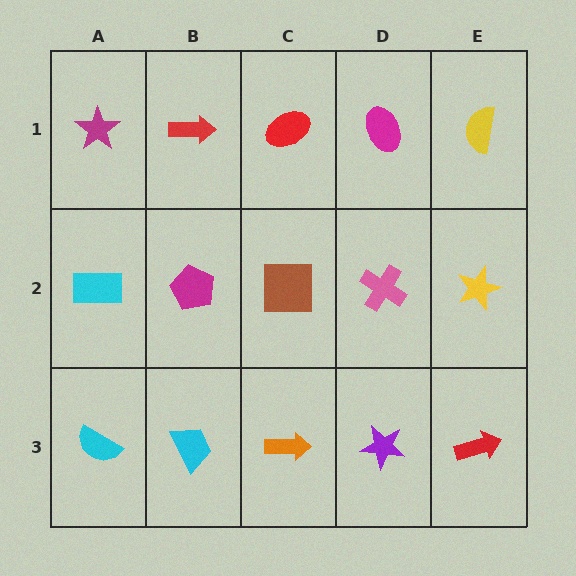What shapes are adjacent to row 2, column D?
A magenta ellipse (row 1, column D), a purple star (row 3, column D), a brown square (row 2, column C), a yellow star (row 2, column E).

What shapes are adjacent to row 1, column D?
A pink cross (row 2, column D), a red ellipse (row 1, column C), a yellow semicircle (row 1, column E).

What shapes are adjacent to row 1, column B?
A magenta pentagon (row 2, column B), a magenta star (row 1, column A), a red ellipse (row 1, column C).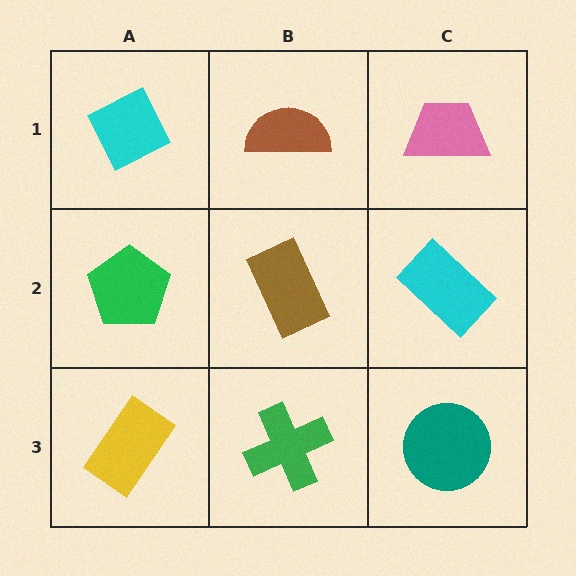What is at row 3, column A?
A yellow rectangle.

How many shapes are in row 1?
3 shapes.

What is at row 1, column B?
A brown semicircle.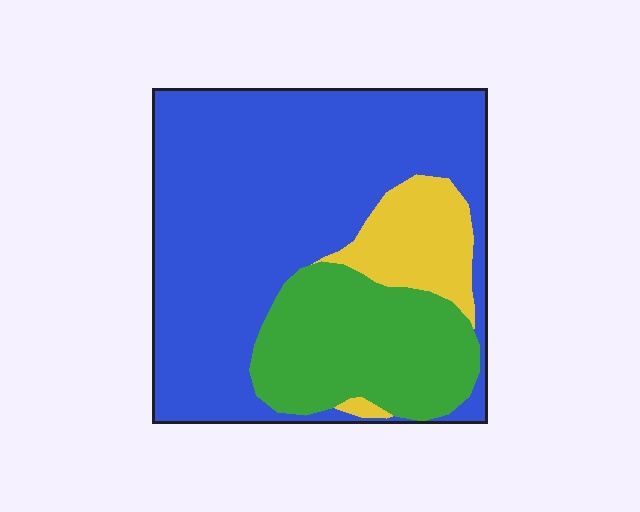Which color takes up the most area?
Blue, at roughly 65%.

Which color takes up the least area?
Yellow, at roughly 10%.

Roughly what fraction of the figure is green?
Green takes up about one quarter (1/4) of the figure.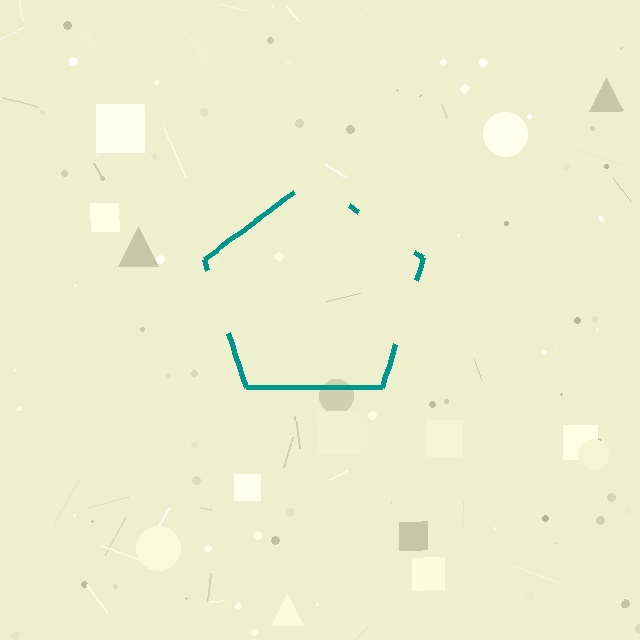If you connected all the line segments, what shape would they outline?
They would outline a pentagon.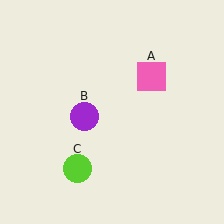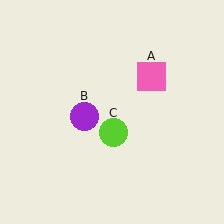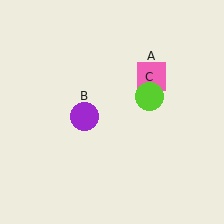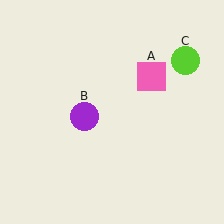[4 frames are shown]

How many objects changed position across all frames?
1 object changed position: lime circle (object C).